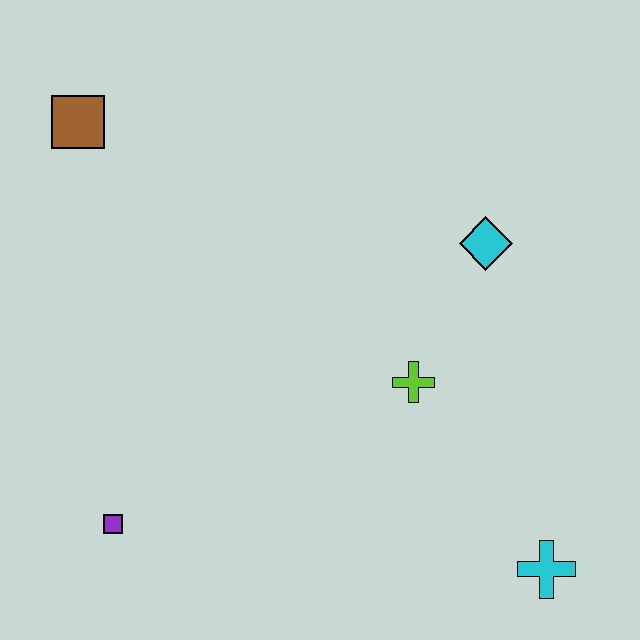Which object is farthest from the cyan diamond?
The purple square is farthest from the cyan diamond.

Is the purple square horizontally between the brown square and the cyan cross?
Yes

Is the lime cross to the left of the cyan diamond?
Yes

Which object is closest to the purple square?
The lime cross is closest to the purple square.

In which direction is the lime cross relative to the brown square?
The lime cross is to the right of the brown square.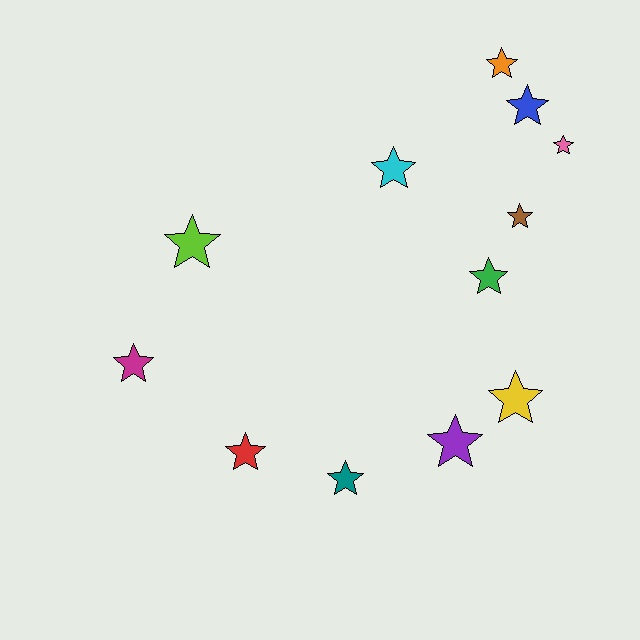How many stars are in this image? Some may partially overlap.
There are 12 stars.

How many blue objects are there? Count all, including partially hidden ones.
There is 1 blue object.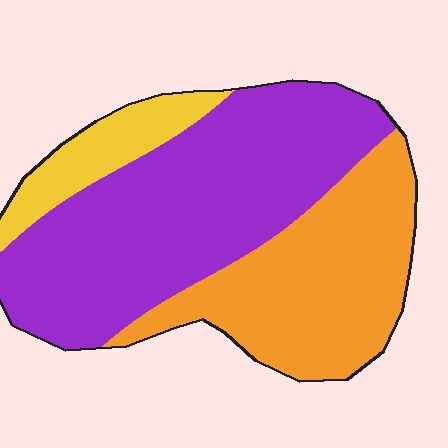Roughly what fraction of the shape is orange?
Orange covers about 35% of the shape.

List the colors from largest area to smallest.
From largest to smallest: purple, orange, yellow.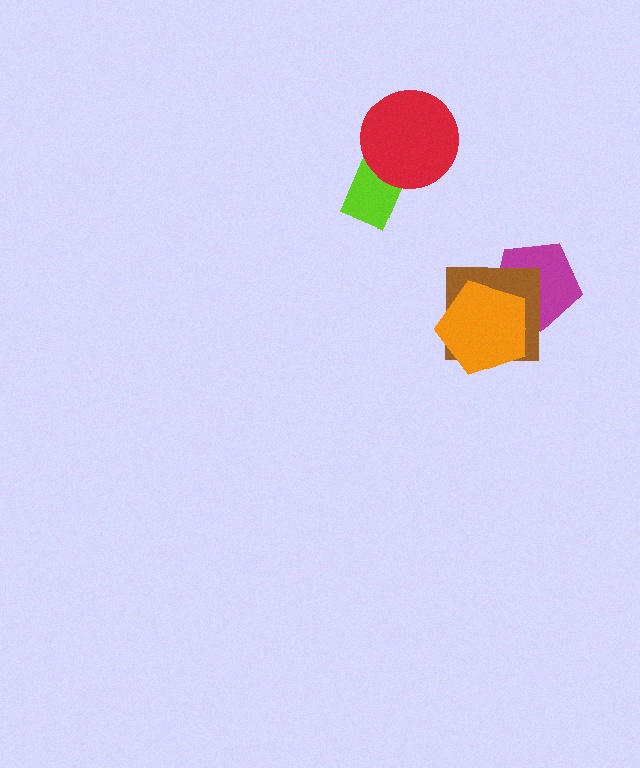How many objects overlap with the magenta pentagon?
2 objects overlap with the magenta pentagon.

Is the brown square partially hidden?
Yes, it is partially covered by another shape.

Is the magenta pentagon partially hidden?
Yes, it is partially covered by another shape.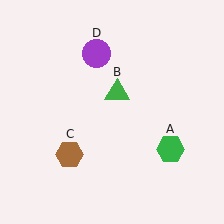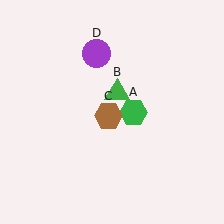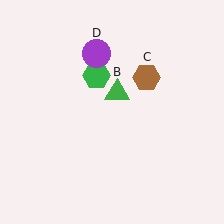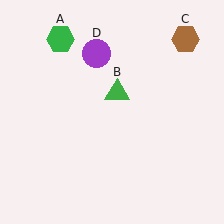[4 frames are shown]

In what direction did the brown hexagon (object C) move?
The brown hexagon (object C) moved up and to the right.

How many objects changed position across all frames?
2 objects changed position: green hexagon (object A), brown hexagon (object C).